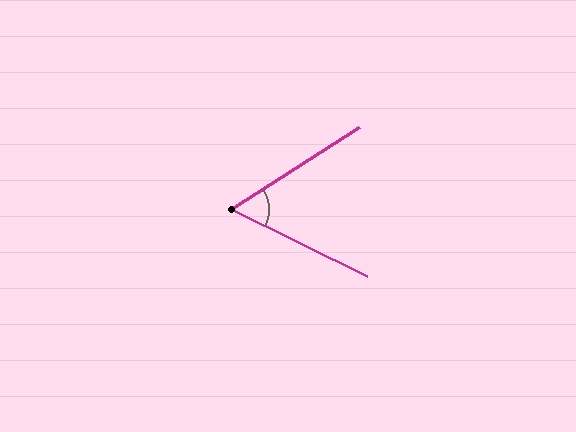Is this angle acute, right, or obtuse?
It is acute.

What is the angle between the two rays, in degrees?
Approximately 59 degrees.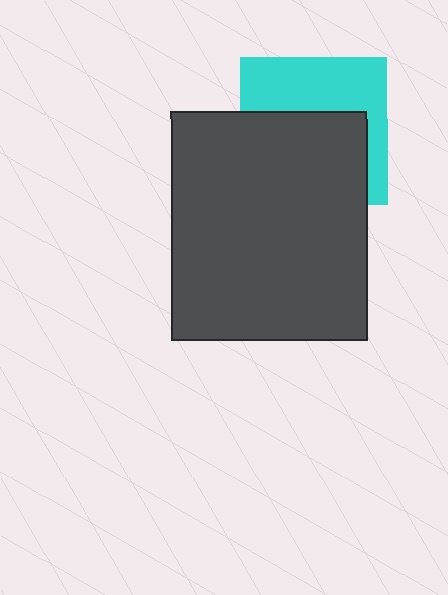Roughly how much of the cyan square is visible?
About half of it is visible (roughly 45%).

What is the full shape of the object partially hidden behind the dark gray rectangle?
The partially hidden object is a cyan square.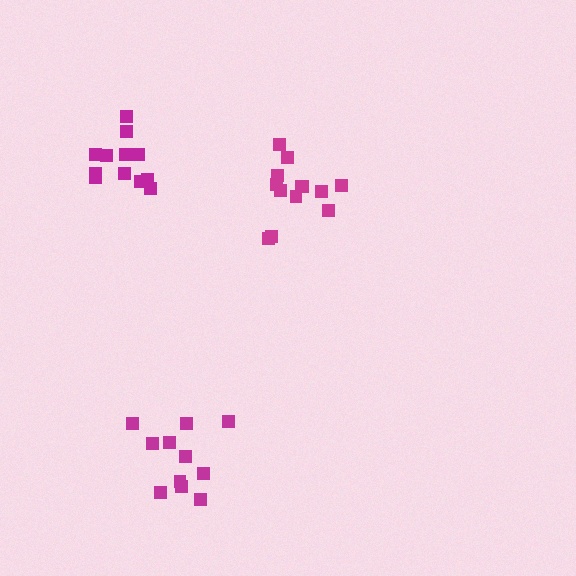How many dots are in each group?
Group 1: 13 dots, Group 2: 13 dots, Group 3: 11 dots (37 total).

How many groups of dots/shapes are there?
There are 3 groups.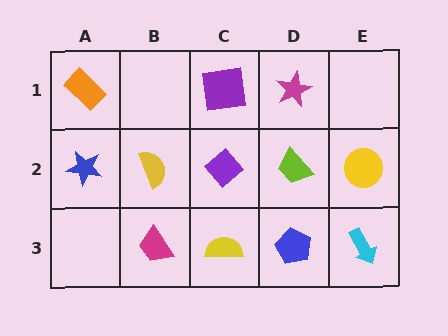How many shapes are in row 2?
5 shapes.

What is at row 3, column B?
A magenta trapezoid.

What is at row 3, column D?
A blue pentagon.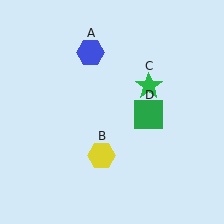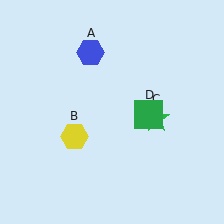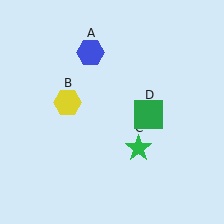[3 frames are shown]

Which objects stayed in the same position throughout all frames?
Blue hexagon (object A) and green square (object D) remained stationary.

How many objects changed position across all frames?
2 objects changed position: yellow hexagon (object B), green star (object C).